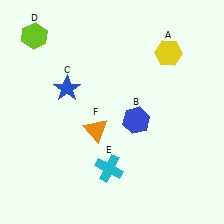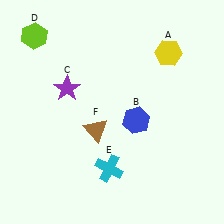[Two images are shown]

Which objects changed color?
C changed from blue to purple. F changed from orange to brown.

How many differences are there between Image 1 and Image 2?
There are 2 differences between the two images.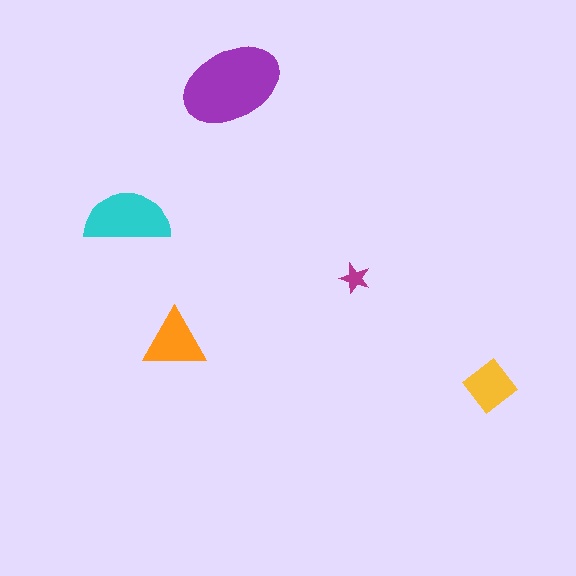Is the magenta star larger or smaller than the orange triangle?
Smaller.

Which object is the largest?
The purple ellipse.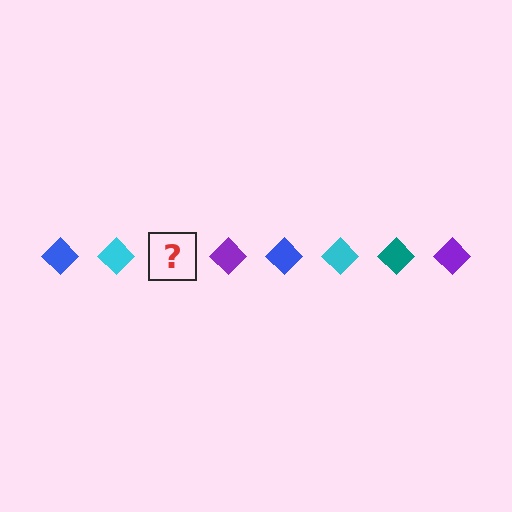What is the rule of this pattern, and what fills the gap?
The rule is that the pattern cycles through blue, cyan, teal, purple diamonds. The gap should be filled with a teal diamond.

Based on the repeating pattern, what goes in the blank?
The blank should be a teal diamond.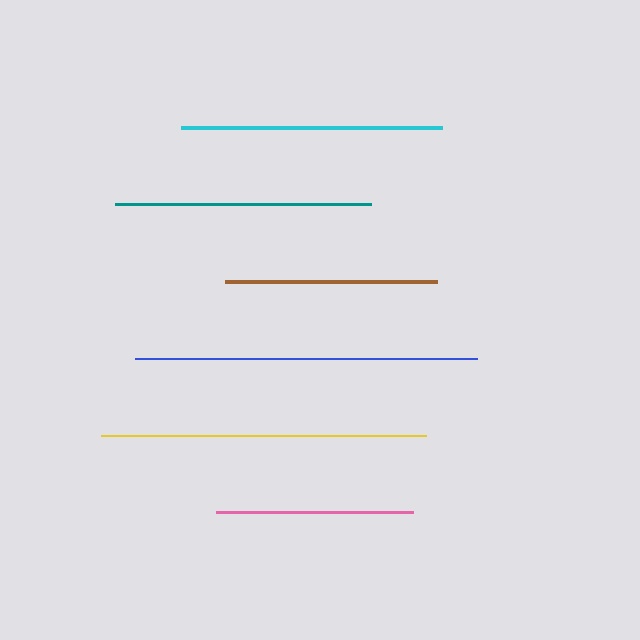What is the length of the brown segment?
The brown segment is approximately 211 pixels long.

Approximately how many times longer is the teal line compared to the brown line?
The teal line is approximately 1.2 times the length of the brown line.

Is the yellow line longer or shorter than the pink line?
The yellow line is longer than the pink line.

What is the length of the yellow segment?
The yellow segment is approximately 325 pixels long.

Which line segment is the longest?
The blue line is the longest at approximately 343 pixels.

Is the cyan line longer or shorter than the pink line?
The cyan line is longer than the pink line.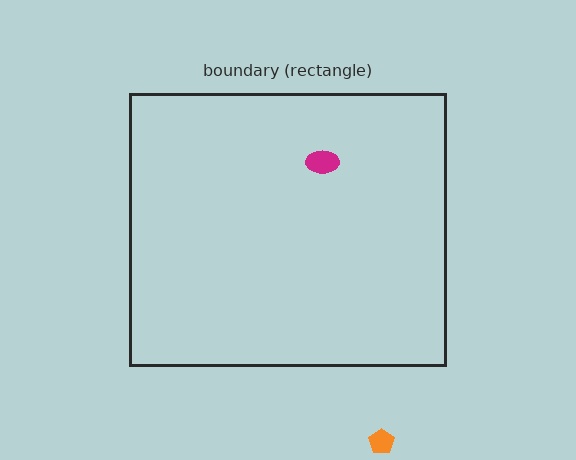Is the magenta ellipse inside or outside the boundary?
Inside.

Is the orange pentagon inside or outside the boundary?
Outside.